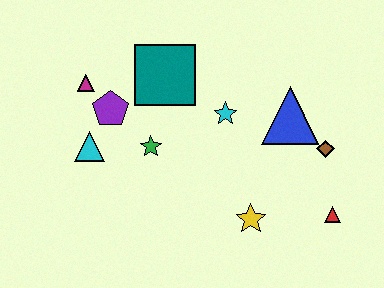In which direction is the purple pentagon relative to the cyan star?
The purple pentagon is to the left of the cyan star.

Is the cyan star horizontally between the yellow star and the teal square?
Yes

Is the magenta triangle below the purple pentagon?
No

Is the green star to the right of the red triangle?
No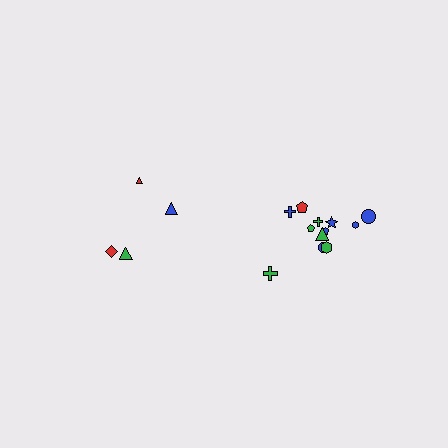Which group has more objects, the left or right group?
The right group.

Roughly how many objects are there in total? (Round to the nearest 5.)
Roughly 15 objects in total.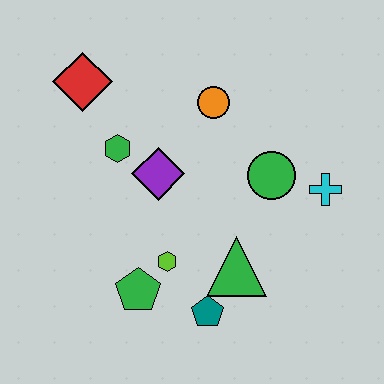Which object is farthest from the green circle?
The red diamond is farthest from the green circle.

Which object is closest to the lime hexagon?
The green pentagon is closest to the lime hexagon.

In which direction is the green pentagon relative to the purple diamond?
The green pentagon is below the purple diamond.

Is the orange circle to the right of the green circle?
No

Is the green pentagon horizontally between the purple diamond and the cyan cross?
No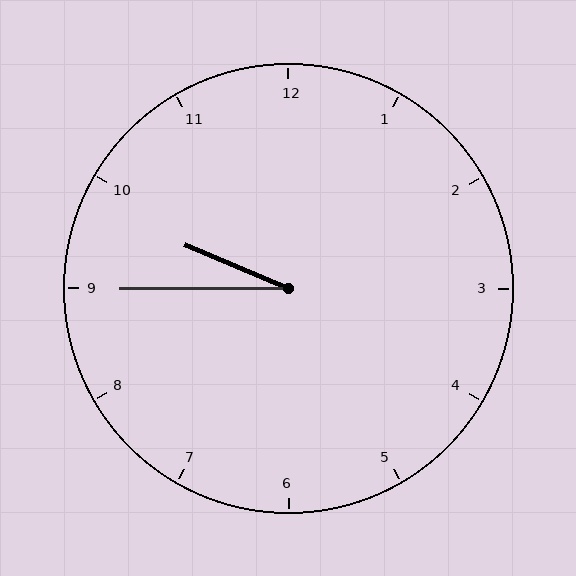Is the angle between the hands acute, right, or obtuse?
It is acute.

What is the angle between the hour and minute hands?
Approximately 22 degrees.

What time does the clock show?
9:45.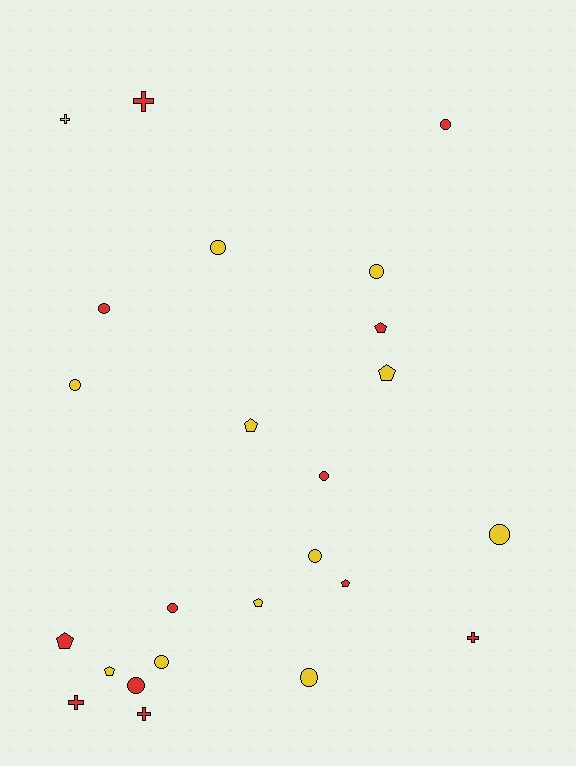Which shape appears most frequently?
Circle, with 12 objects.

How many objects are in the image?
There are 24 objects.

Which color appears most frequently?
Red, with 12 objects.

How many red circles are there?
There are 5 red circles.